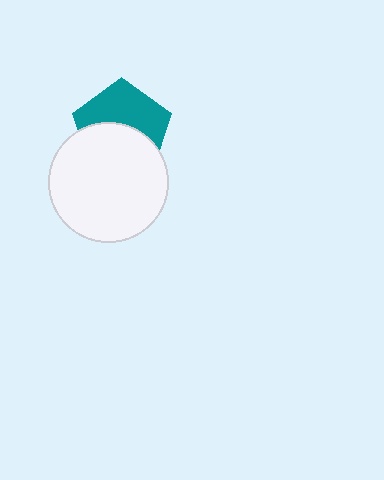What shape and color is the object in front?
The object in front is a white circle.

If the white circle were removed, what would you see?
You would see the complete teal pentagon.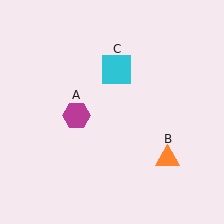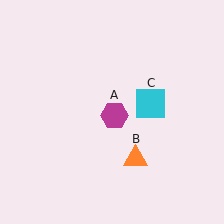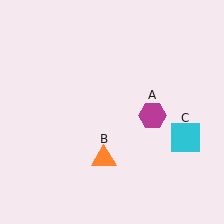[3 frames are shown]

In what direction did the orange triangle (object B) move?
The orange triangle (object B) moved left.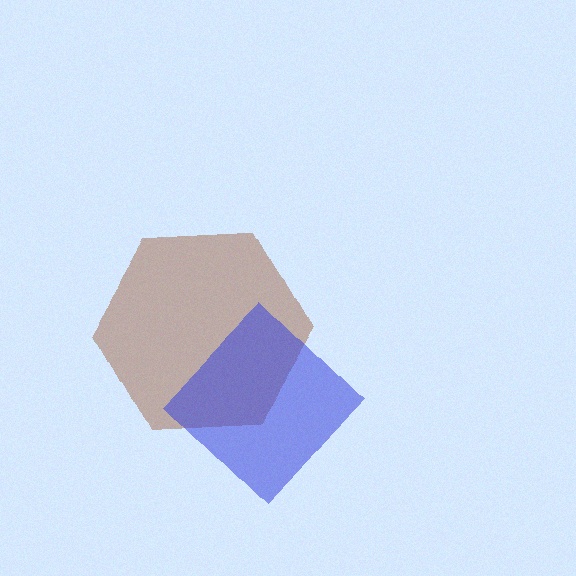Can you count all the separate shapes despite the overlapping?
Yes, there are 2 separate shapes.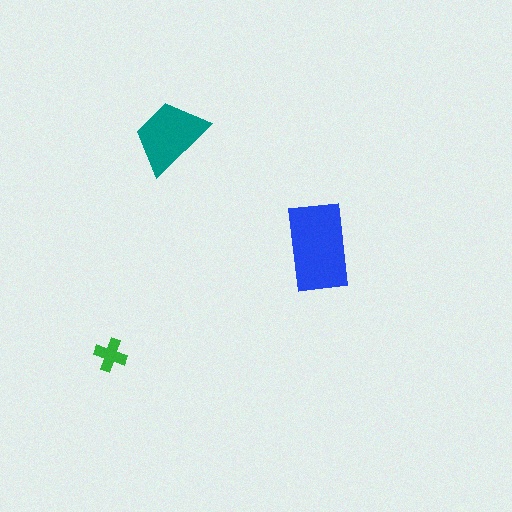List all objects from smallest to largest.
The green cross, the teal trapezoid, the blue rectangle.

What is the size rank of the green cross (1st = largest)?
3rd.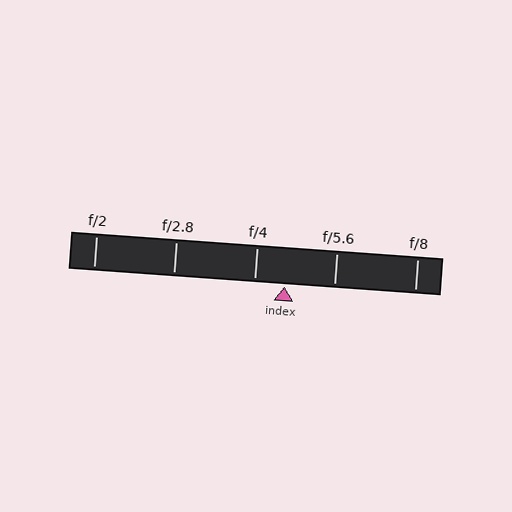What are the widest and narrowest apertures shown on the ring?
The widest aperture shown is f/2 and the narrowest is f/8.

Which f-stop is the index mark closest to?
The index mark is closest to f/4.